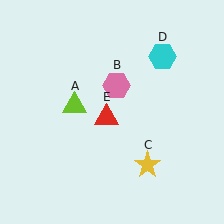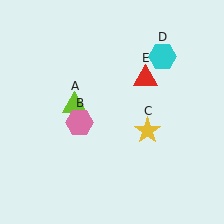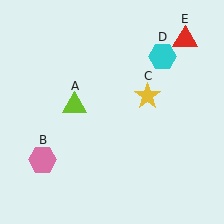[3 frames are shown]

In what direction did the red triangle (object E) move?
The red triangle (object E) moved up and to the right.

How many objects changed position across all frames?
3 objects changed position: pink hexagon (object B), yellow star (object C), red triangle (object E).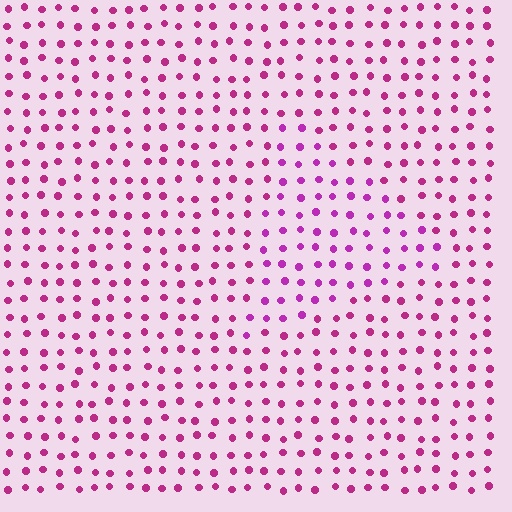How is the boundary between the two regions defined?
The boundary is defined purely by a slight shift in hue (about 19 degrees). Spacing, size, and orientation are identical on both sides.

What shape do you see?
I see a triangle.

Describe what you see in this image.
The image is filled with small magenta elements in a uniform arrangement. A triangle-shaped region is visible where the elements are tinted to a slightly different hue, forming a subtle color boundary.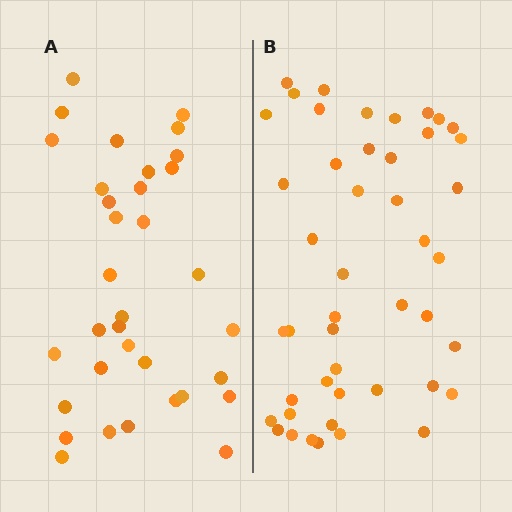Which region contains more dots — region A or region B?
Region B (the right region) has more dots.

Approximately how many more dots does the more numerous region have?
Region B has roughly 12 or so more dots than region A.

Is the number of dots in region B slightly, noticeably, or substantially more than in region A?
Region B has noticeably more, but not dramatically so. The ratio is roughly 1.4 to 1.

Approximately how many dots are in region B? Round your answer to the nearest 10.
About 50 dots. (The exact count is 46, which rounds to 50.)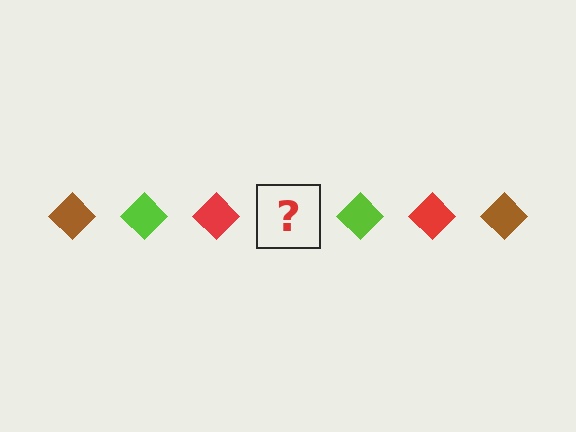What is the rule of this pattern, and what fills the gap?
The rule is that the pattern cycles through brown, lime, red diamonds. The gap should be filled with a brown diamond.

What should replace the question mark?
The question mark should be replaced with a brown diamond.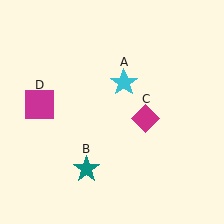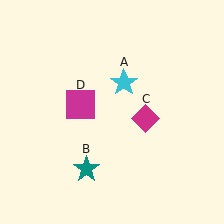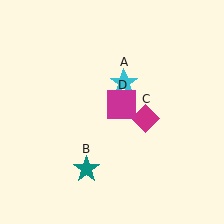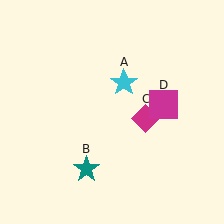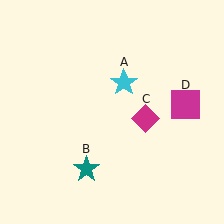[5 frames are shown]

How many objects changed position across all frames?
1 object changed position: magenta square (object D).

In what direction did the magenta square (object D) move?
The magenta square (object D) moved right.